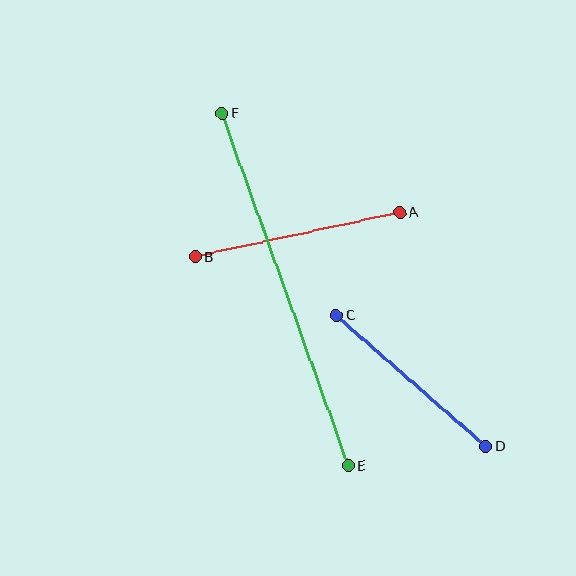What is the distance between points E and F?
The distance is approximately 374 pixels.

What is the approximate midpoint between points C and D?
The midpoint is at approximately (411, 381) pixels.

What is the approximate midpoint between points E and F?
The midpoint is at approximately (285, 289) pixels.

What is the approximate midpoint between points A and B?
The midpoint is at approximately (298, 234) pixels.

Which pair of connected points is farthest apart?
Points E and F are farthest apart.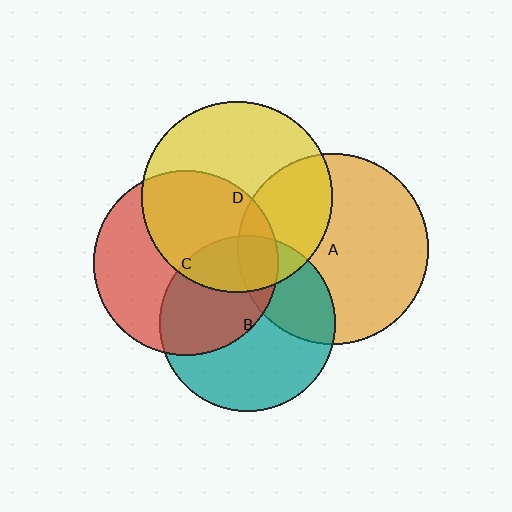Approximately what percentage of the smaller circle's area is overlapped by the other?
Approximately 10%.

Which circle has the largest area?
Circle A (orange).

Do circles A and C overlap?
Yes.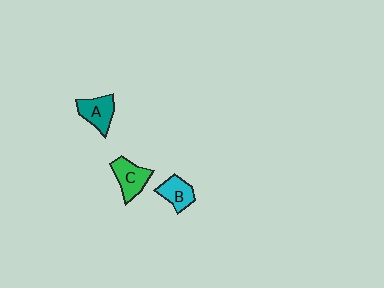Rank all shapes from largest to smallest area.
From largest to smallest: C (green), A (teal), B (cyan).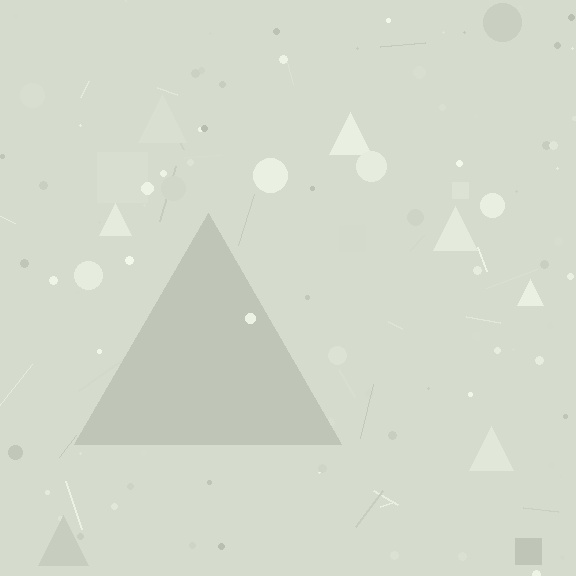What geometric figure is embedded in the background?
A triangle is embedded in the background.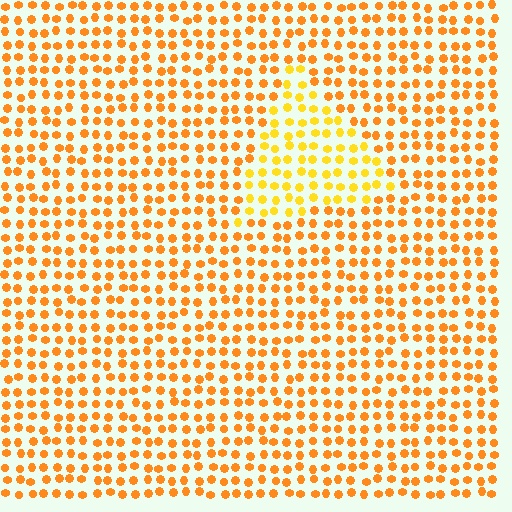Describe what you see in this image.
The image is filled with small orange elements in a uniform arrangement. A triangle-shaped region is visible where the elements are tinted to a slightly different hue, forming a subtle color boundary.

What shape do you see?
I see a triangle.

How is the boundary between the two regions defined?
The boundary is defined purely by a slight shift in hue (about 22 degrees). Spacing, size, and orientation are identical on both sides.